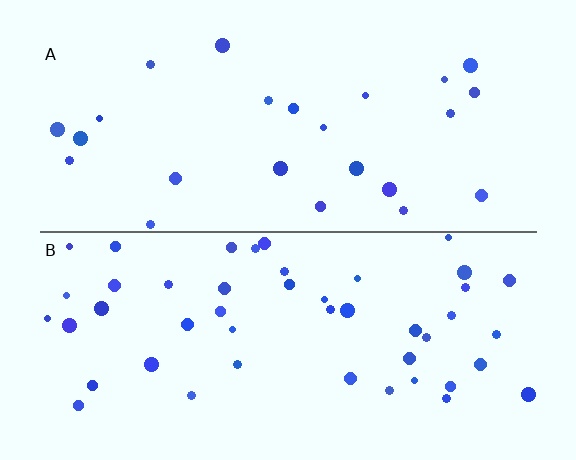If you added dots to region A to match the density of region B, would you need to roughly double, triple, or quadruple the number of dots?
Approximately double.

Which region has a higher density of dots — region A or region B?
B (the bottom).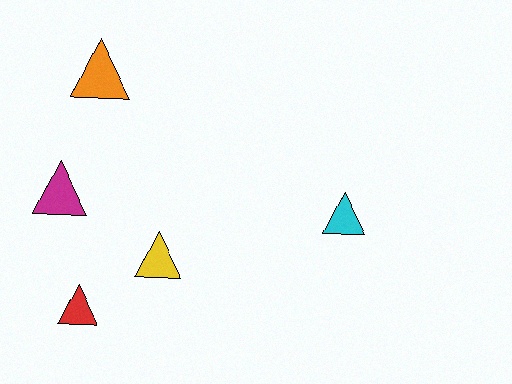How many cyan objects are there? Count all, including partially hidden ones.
There is 1 cyan object.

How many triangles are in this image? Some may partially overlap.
There are 5 triangles.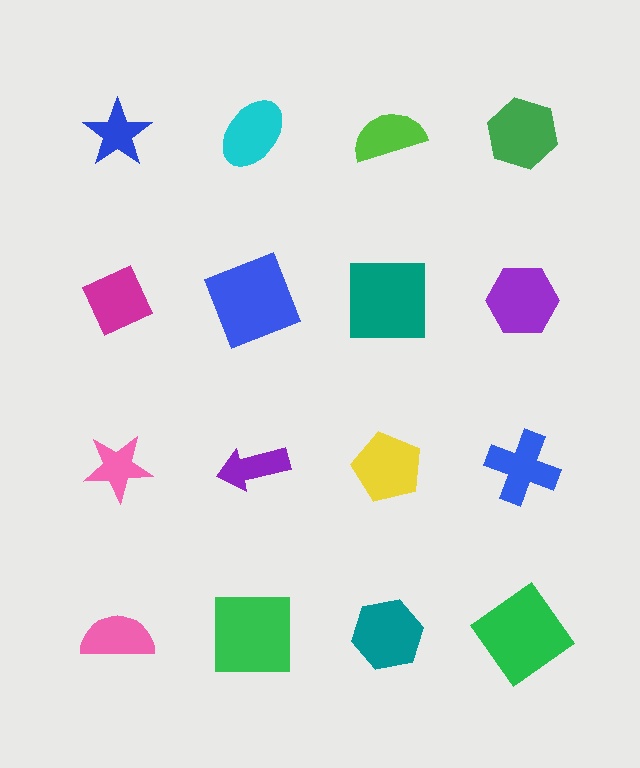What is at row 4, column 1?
A pink semicircle.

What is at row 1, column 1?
A blue star.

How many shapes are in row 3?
4 shapes.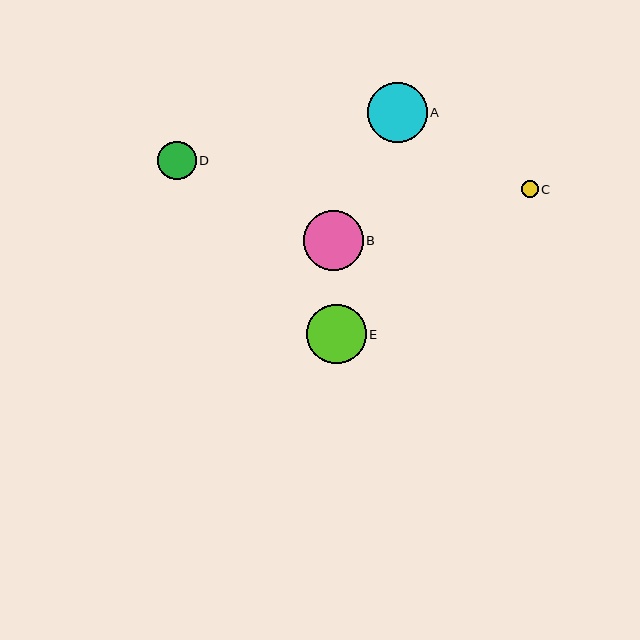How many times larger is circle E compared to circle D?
Circle E is approximately 1.6 times the size of circle D.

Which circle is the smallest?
Circle C is the smallest with a size of approximately 17 pixels.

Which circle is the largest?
Circle A is the largest with a size of approximately 60 pixels.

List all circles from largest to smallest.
From largest to smallest: A, B, E, D, C.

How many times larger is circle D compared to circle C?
Circle D is approximately 2.2 times the size of circle C.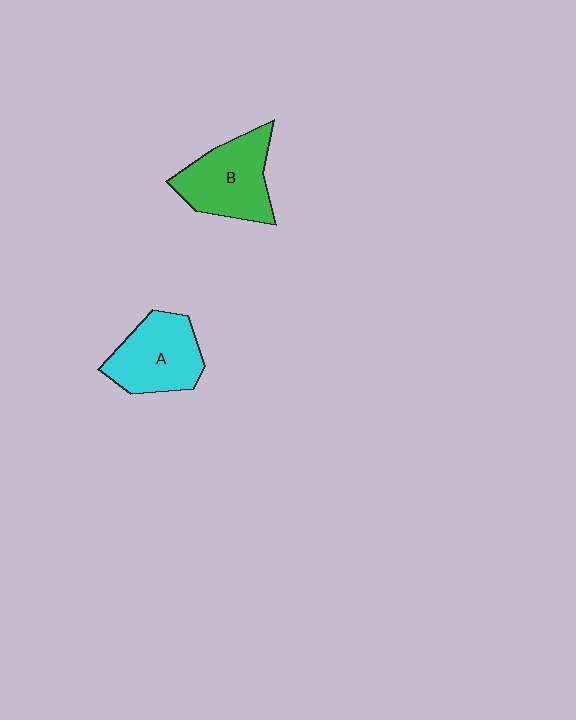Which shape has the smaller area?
Shape A (cyan).